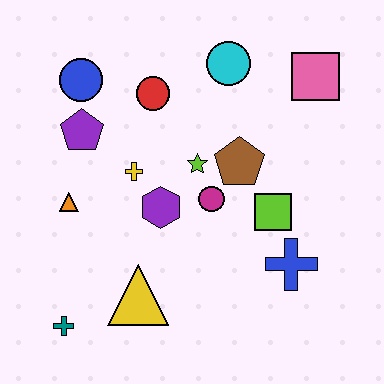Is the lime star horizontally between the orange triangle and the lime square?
Yes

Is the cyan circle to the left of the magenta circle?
No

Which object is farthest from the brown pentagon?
The teal cross is farthest from the brown pentagon.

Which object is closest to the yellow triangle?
The teal cross is closest to the yellow triangle.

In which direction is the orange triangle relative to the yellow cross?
The orange triangle is to the left of the yellow cross.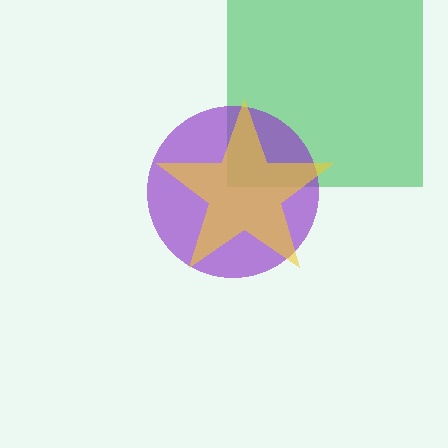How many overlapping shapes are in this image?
There are 3 overlapping shapes in the image.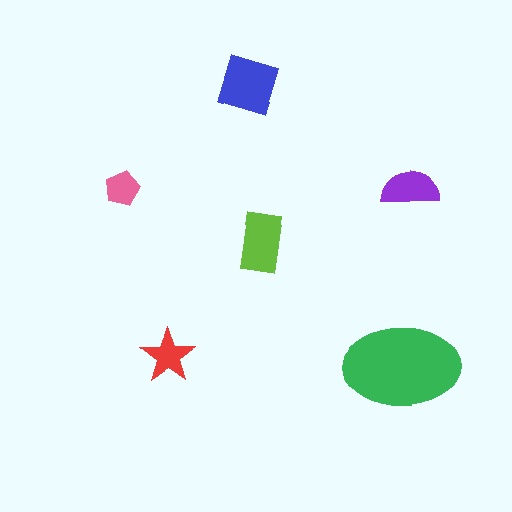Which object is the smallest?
The pink pentagon.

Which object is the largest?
The green ellipse.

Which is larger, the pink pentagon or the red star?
The red star.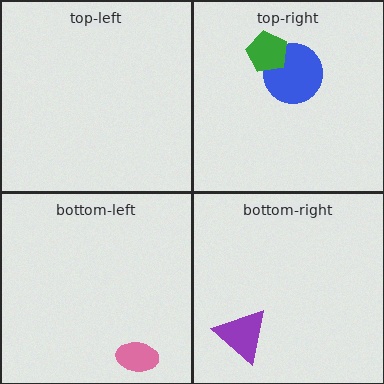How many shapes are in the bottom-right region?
1.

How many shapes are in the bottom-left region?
1.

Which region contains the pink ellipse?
The bottom-left region.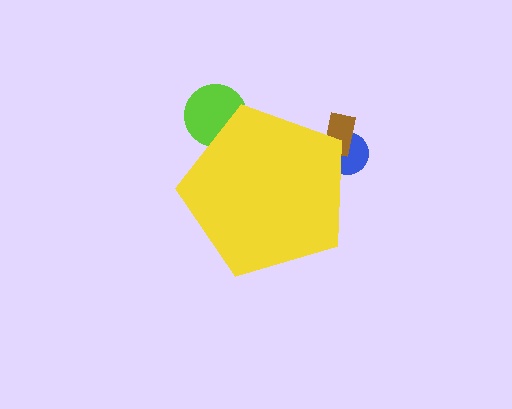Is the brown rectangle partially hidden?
Yes, the brown rectangle is partially hidden behind the yellow pentagon.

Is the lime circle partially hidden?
Yes, the lime circle is partially hidden behind the yellow pentagon.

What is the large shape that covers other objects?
A yellow pentagon.